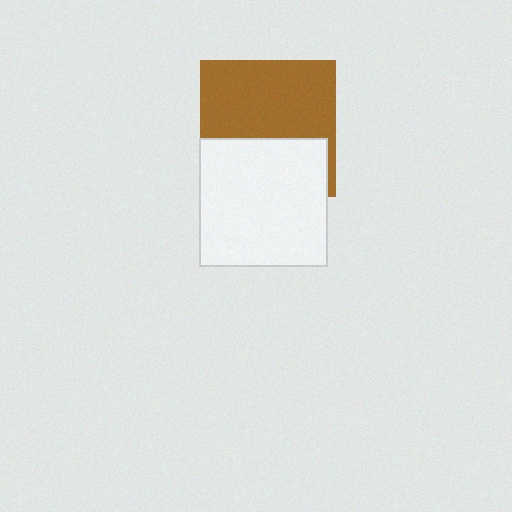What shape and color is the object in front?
The object in front is a white square.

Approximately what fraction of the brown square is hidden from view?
Roughly 41% of the brown square is hidden behind the white square.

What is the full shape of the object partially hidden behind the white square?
The partially hidden object is a brown square.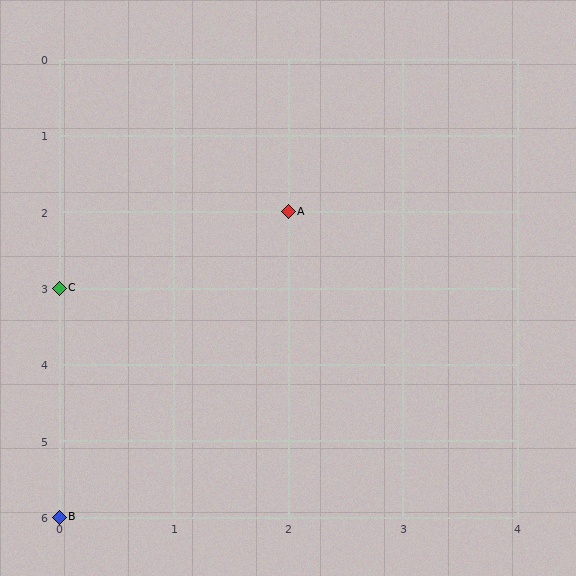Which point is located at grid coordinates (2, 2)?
Point A is at (2, 2).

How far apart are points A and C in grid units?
Points A and C are 2 columns and 1 row apart (about 2.2 grid units diagonally).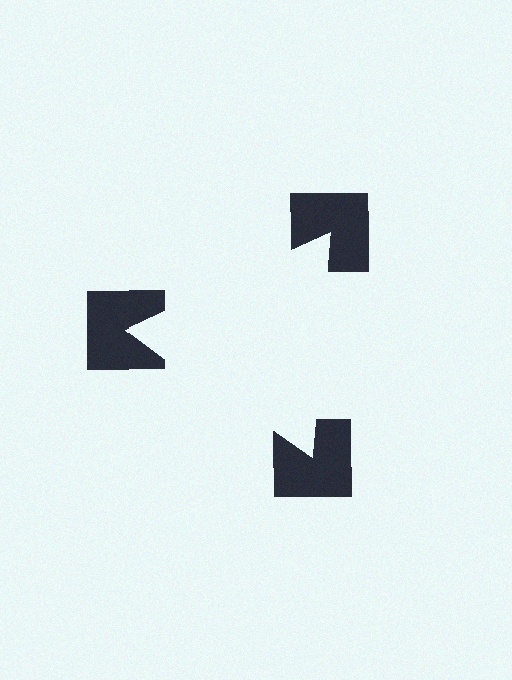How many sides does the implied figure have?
3 sides.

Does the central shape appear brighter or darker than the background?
It typically appears slightly brighter than the background, even though no actual brightness change is drawn.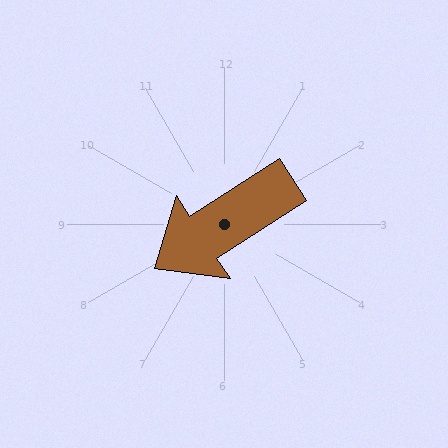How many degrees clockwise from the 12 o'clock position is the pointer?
Approximately 237 degrees.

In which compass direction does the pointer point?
Southwest.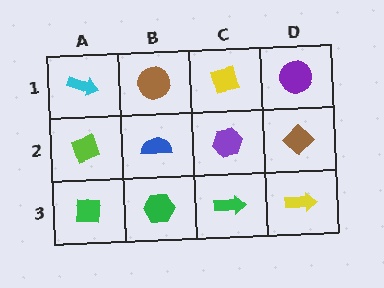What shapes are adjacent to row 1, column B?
A blue semicircle (row 2, column B), a cyan arrow (row 1, column A), a yellow square (row 1, column C).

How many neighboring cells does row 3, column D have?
2.